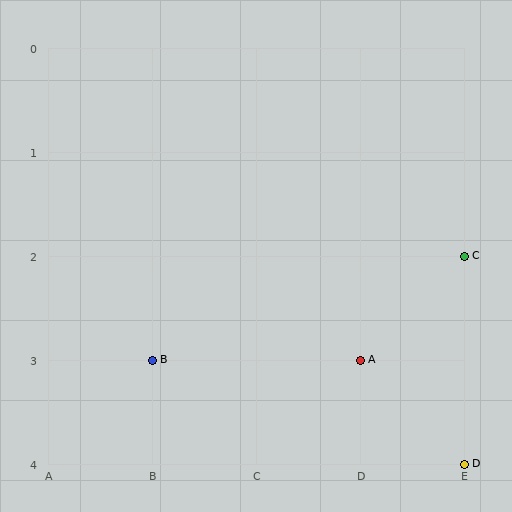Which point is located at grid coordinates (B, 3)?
Point B is at (B, 3).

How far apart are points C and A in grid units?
Points C and A are 1 column and 1 row apart (about 1.4 grid units diagonally).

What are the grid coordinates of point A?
Point A is at grid coordinates (D, 3).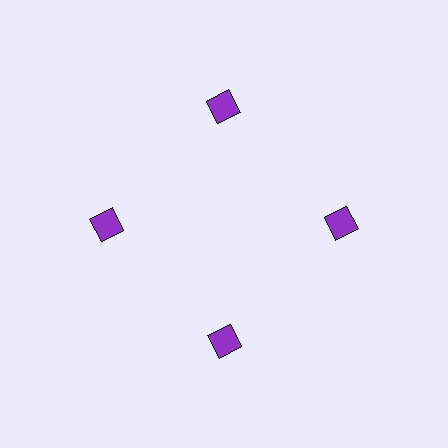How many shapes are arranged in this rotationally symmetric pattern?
There are 4 shapes, arranged in 4 groups of 1.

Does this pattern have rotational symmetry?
Yes, this pattern has 4-fold rotational symmetry. It looks the same after rotating 90 degrees around the center.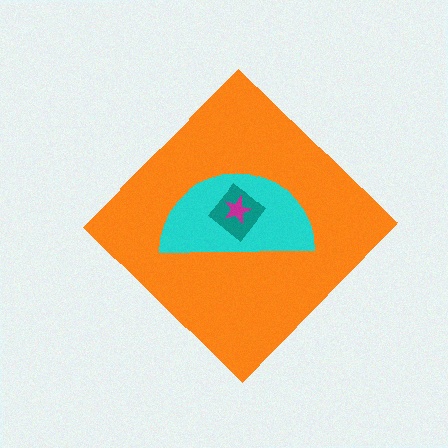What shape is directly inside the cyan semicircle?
The teal diamond.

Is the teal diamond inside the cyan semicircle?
Yes.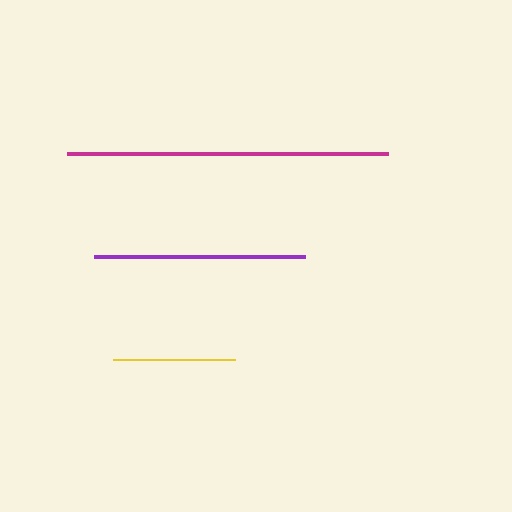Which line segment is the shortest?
The yellow line is the shortest at approximately 121 pixels.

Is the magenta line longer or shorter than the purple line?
The magenta line is longer than the purple line.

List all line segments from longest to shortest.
From longest to shortest: magenta, purple, yellow.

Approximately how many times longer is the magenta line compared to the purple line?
The magenta line is approximately 1.5 times the length of the purple line.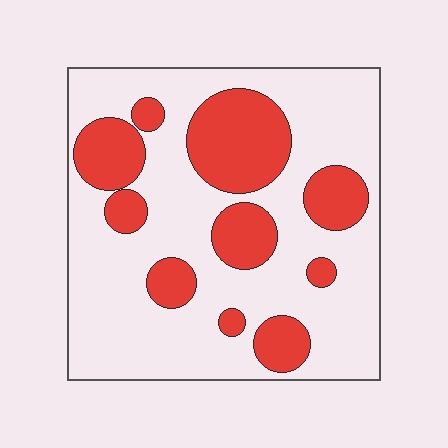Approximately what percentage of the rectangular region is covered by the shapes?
Approximately 30%.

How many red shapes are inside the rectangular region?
10.